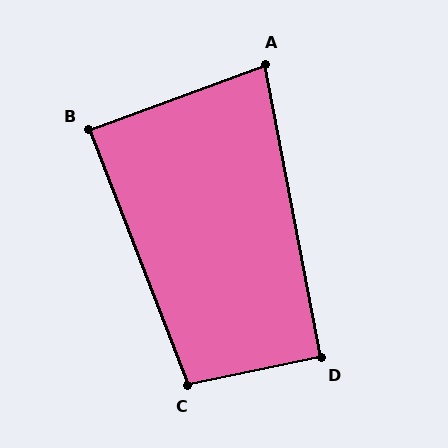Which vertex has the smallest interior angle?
A, at approximately 80 degrees.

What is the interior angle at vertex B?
Approximately 89 degrees (approximately right).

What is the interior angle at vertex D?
Approximately 91 degrees (approximately right).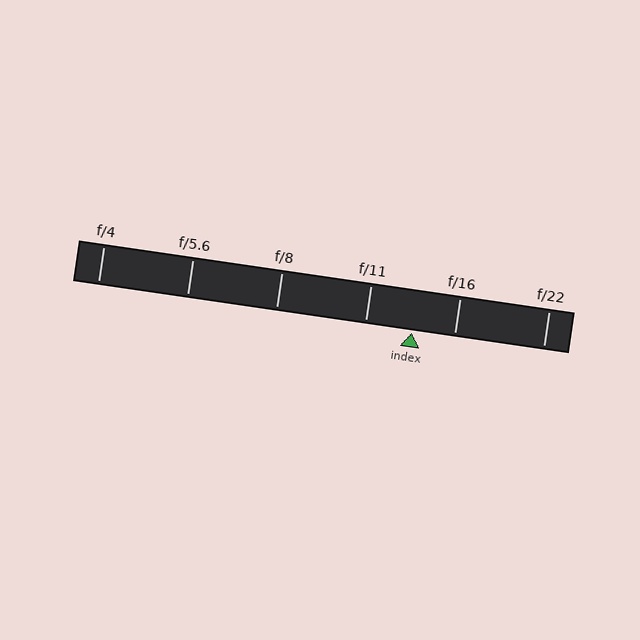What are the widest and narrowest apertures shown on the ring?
The widest aperture shown is f/4 and the narrowest is f/22.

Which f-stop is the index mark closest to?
The index mark is closest to f/16.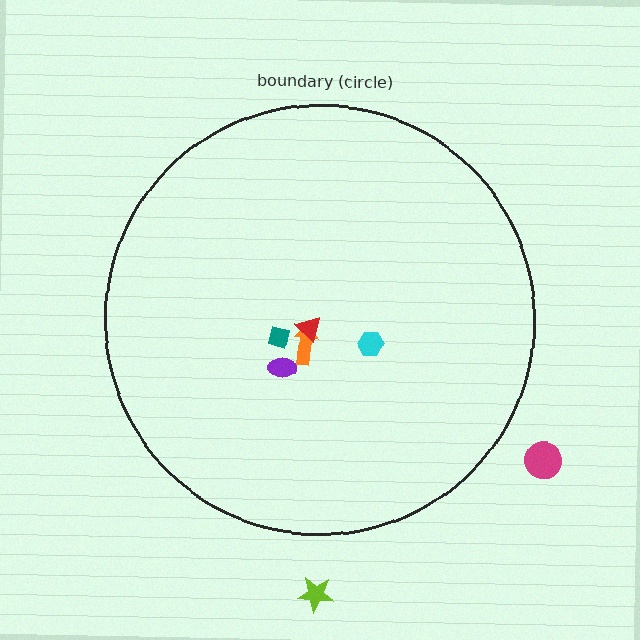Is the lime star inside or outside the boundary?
Outside.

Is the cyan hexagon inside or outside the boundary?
Inside.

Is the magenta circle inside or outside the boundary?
Outside.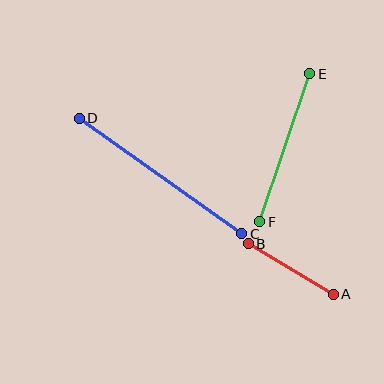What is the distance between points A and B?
The distance is approximately 99 pixels.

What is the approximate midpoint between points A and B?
The midpoint is at approximately (291, 269) pixels.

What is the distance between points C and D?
The distance is approximately 200 pixels.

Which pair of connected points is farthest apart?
Points C and D are farthest apart.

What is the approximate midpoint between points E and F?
The midpoint is at approximately (285, 148) pixels.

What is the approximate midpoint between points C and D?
The midpoint is at approximately (161, 176) pixels.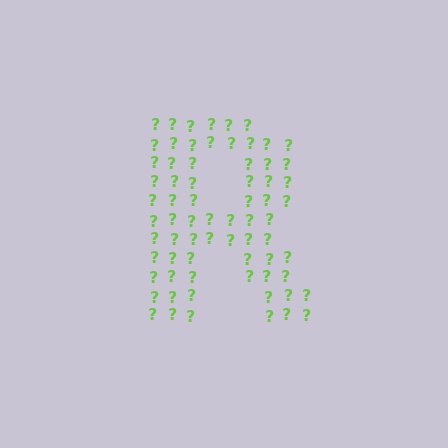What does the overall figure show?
The overall figure shows the letter R.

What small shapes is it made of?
It is made of small question marks.